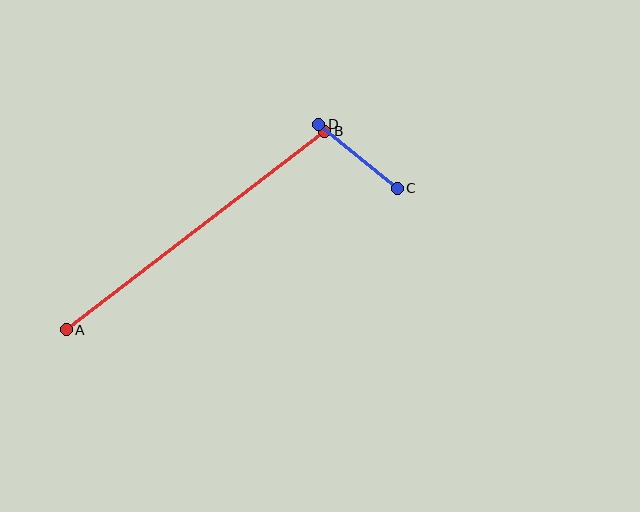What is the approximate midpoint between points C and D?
The midpoint is at approximately (358, 156) pixels.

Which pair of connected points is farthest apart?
Points A and B are farthest apart.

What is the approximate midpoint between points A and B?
The midpoint is at approximately (196, 231) pixels.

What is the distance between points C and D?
The distance is approximately 101 pixels.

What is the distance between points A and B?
The distance is approximately 326 pixels.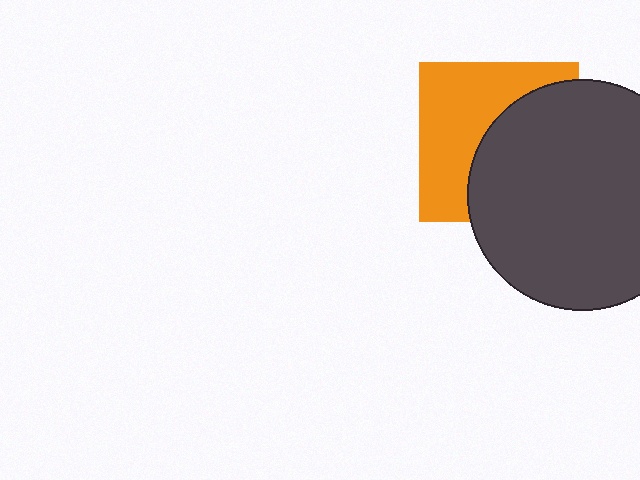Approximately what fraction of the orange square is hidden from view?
Roughly 51% of the orange square is hidden behind the dark gray circle.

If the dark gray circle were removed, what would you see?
You would see the complete orange square.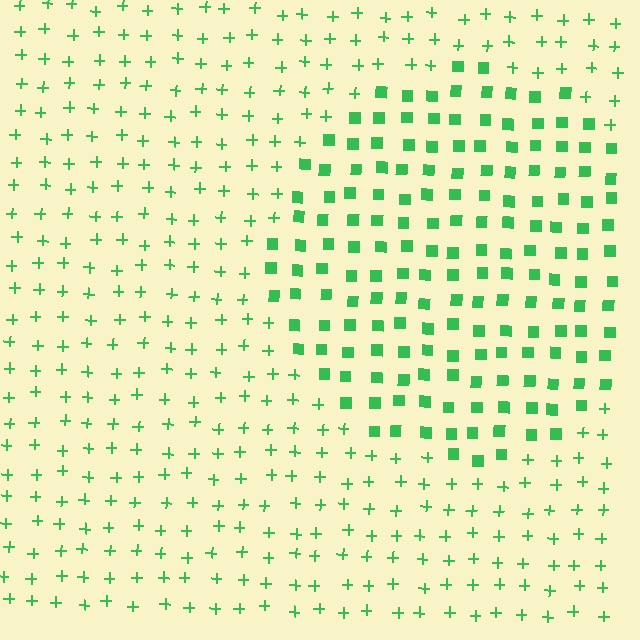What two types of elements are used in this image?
The image uses squares inside the circle region and plus signs outside it.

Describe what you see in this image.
The image is filled with small green elements arranged in a uniform grid. A circle-shaped region contains squares, while the surrounding area contains plus signs. The boundary is defined purely by the change in element shape.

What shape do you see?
I see a circle.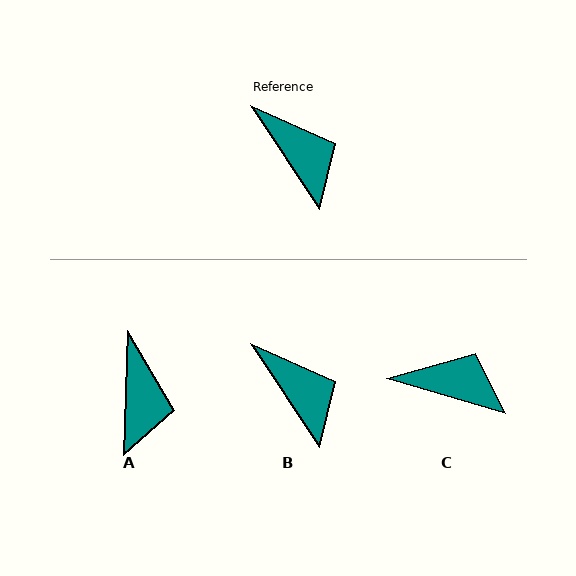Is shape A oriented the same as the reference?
No, it is off by about 35 degrees.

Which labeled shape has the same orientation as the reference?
B.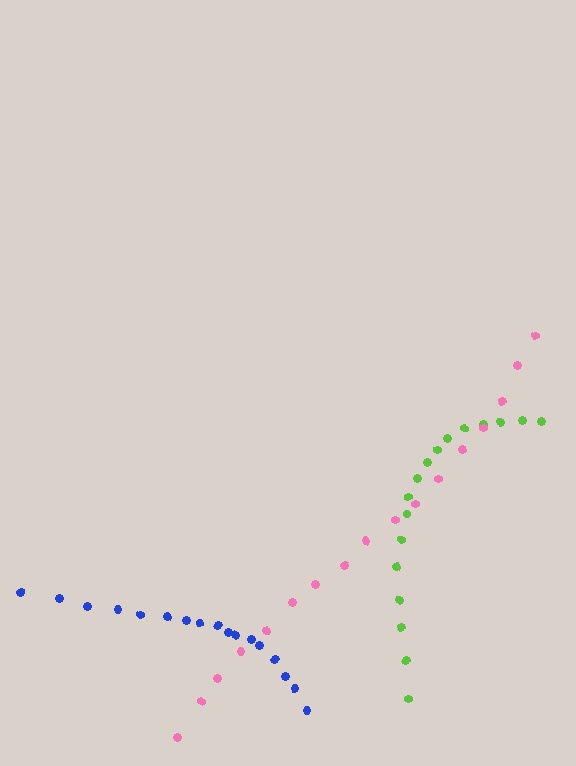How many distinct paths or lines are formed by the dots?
There are 3 distinct paths.